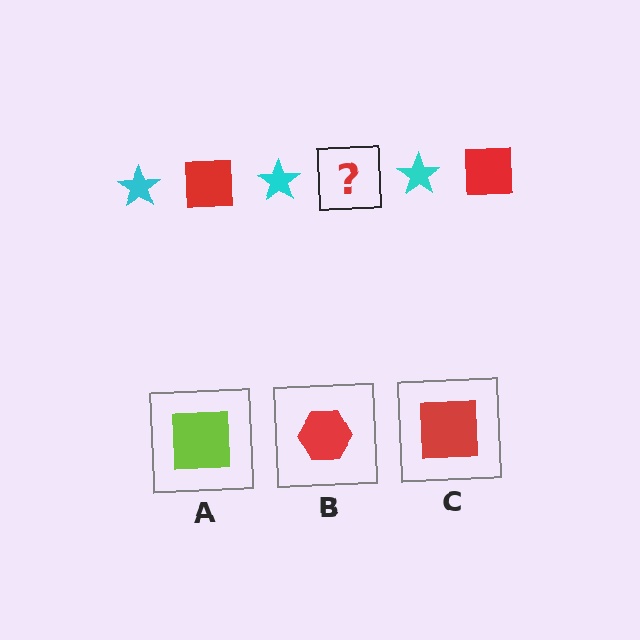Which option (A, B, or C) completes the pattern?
C.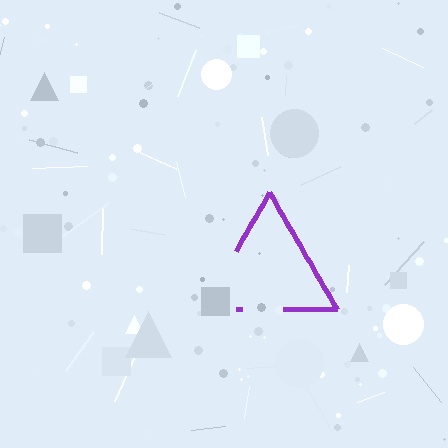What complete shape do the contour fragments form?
The contour fragments form a triangle.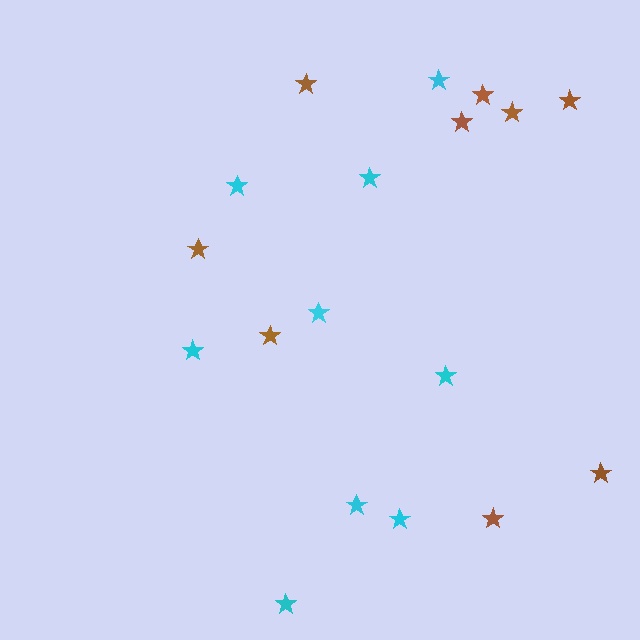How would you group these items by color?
There are 2 groups: one group of cyan stars (9) and one group of brown stars (9).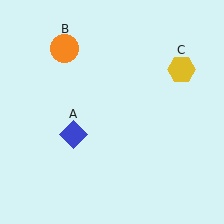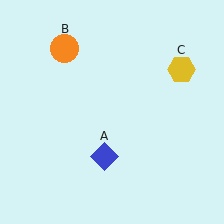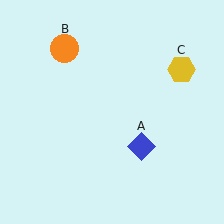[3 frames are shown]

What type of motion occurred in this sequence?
The blue diamond (object A) rotated counterclockwise around the center of the scene.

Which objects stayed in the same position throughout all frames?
Orange circle (object B) and yellow hexagon (object C) remained stationary.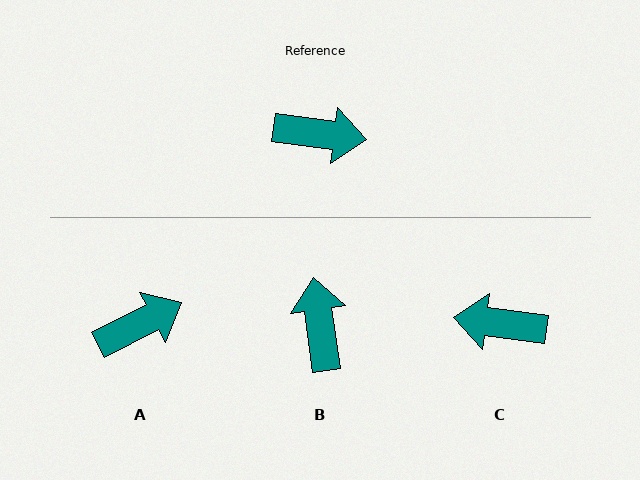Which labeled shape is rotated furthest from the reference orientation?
C, about 179 degrees away.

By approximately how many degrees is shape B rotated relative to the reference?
Approximately 106 degrees counter-clockwise.